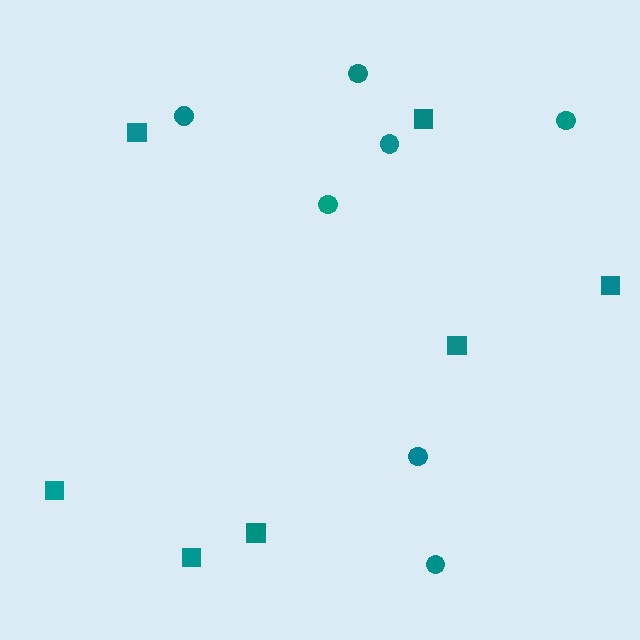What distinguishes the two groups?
There are 2 groups: one group of circles (7) and one group of squares (7).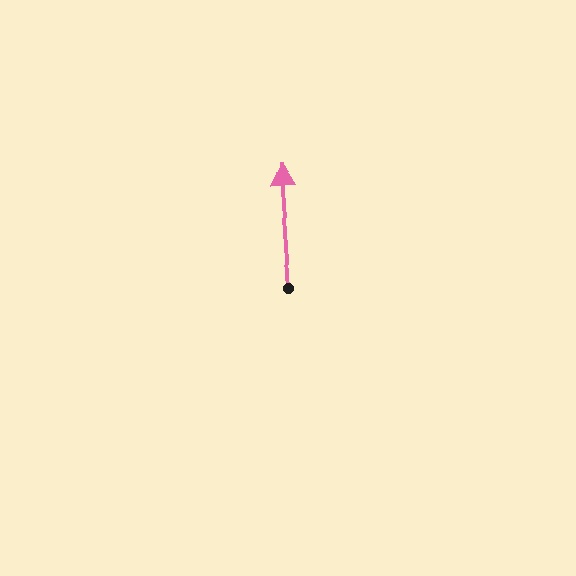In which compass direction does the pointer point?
North.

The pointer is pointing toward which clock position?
Roughly 12 o'clock.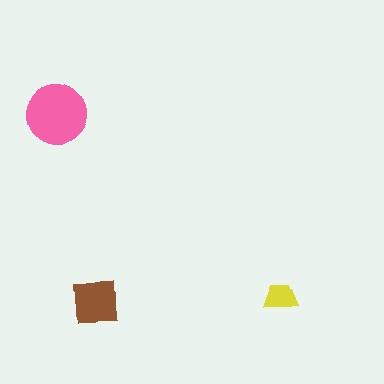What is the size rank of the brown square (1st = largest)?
2nd.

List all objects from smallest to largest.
The yellow trapezoid, the brown square, the pink circle.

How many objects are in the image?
There are 3 objects in the image.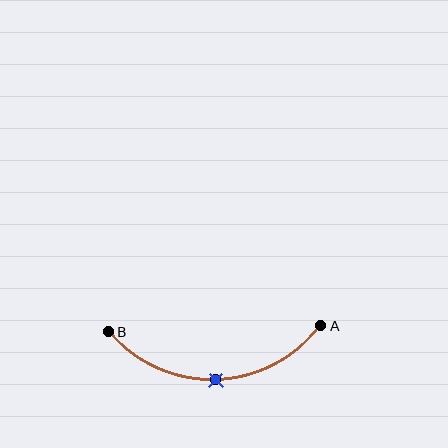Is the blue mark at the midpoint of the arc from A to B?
Yes. The blue mark lies on the arc at equal arc-length from both A and B — it is the arc midpoint.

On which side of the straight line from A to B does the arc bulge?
The arc bulges below the straight line connecting A and B.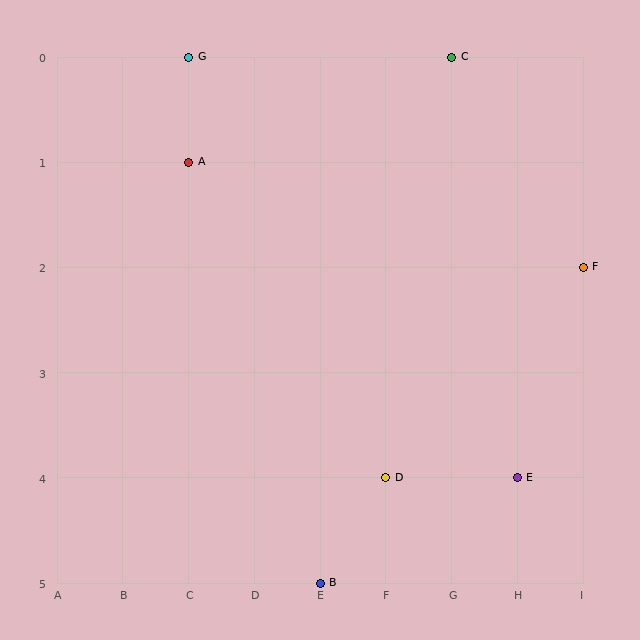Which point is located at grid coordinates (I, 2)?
Point F is at (I, 2).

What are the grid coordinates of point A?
Point A is at grid coordinates (C, 1).